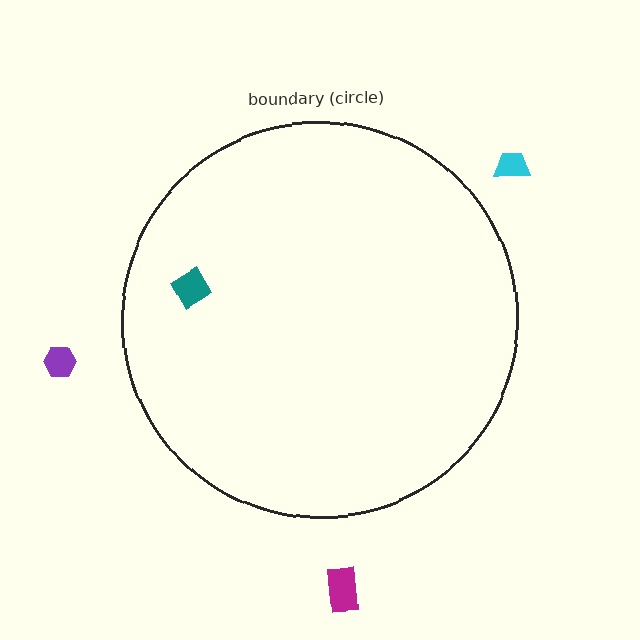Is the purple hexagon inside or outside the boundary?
Outside.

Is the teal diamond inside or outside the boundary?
Inside.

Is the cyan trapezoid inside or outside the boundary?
Outside.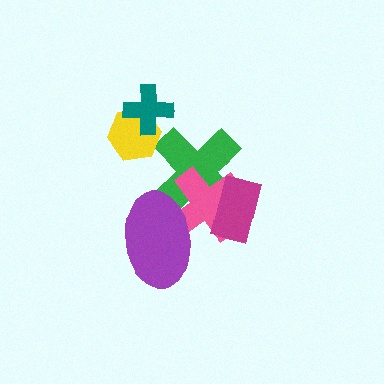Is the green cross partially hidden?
Yes, it is partially covered by another shape.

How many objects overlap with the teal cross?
1 object overlaps with the teal cross.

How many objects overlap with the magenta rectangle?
2 objects overlap with the magenta rectangle.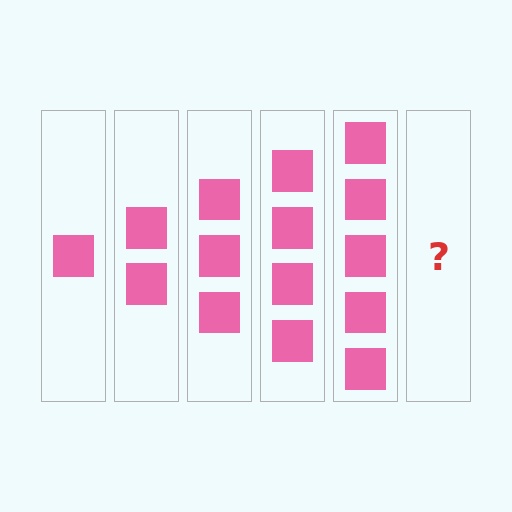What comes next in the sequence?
The next element should be 6 squares.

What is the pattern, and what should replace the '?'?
The pattern is that each step adds one more square. The '?' should be 6 squares.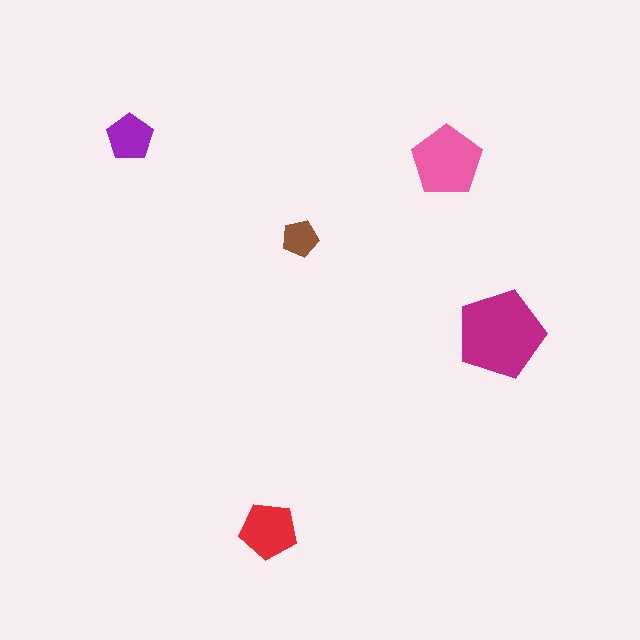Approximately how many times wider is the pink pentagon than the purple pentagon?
About 1.5 times wider.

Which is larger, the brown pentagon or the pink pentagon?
The pink one.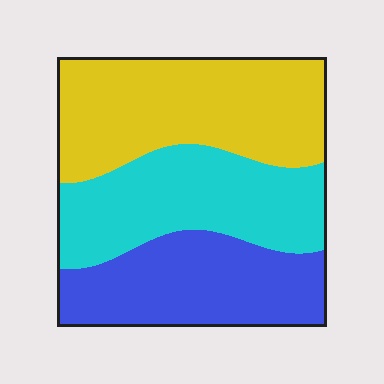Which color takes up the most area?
Yellow, at roughly 40%.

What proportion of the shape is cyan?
Cyan covers around 30% of the shape.